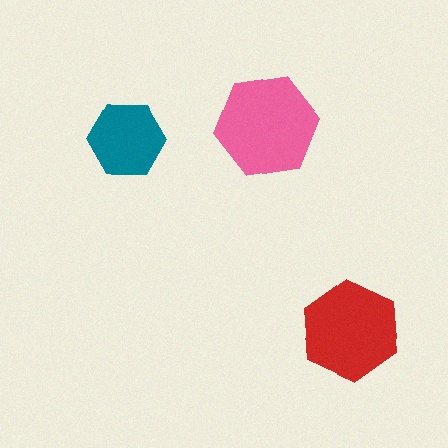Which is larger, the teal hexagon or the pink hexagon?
The pink one.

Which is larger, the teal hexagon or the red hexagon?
The red one.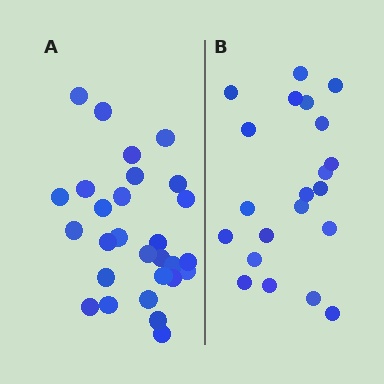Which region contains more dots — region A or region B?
Region A (the left region) has more dots.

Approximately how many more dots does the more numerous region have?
Region A has roughly 8 or so more dots than region B.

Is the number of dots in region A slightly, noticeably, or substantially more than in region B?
Region A has noticeably more, but not dramatically so. The ratio is roughly 1.3 to 1.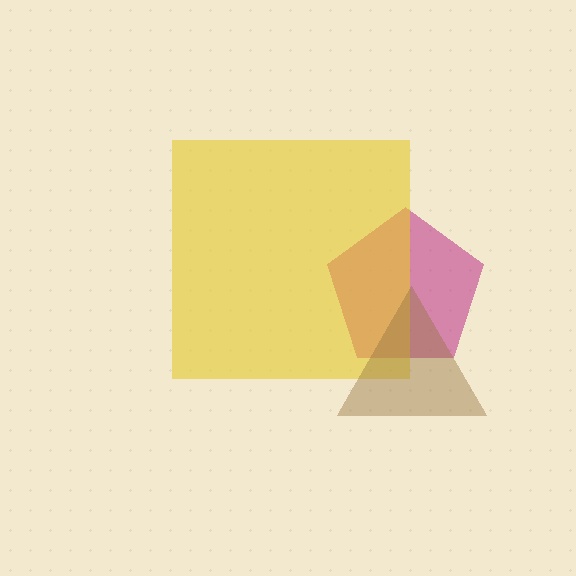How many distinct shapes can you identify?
There are 3 distinct shapes: a magenta pentagon, a yellow square, a brown triangle.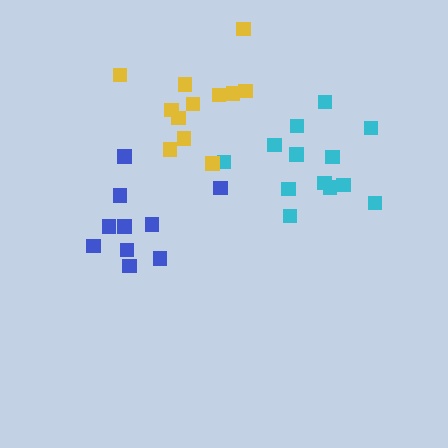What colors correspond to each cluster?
The clusters are colored: cyan, yellow, blue.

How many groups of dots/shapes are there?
There are 3 groups.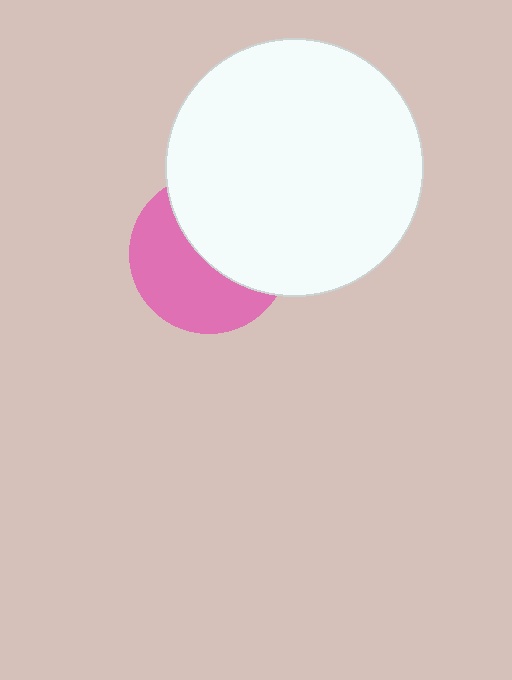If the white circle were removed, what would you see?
You would see the complete pink circle.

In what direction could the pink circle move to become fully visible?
The pink circle could move toward the lower-left. That would shift it out from behind the white circle entirely.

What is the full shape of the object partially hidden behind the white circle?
The partially hidden object is a pink circle.